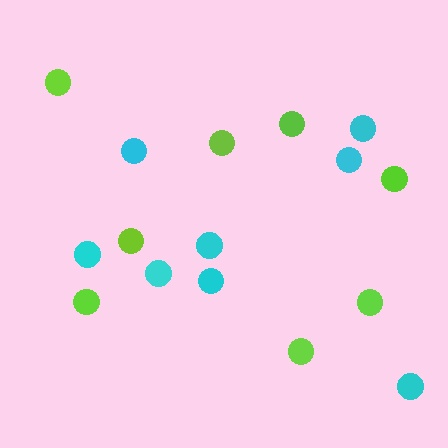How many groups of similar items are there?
There are 2 groups: one group of lime circles (8) and one group of cyan circles (8).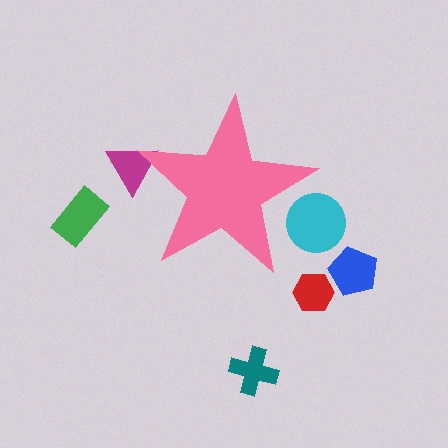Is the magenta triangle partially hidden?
Yes, the magenta triangle is partially hidden behind the pink star.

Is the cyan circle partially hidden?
Yes, the cyan circle is partially hidden behind the pink star.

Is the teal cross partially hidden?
No, the teal cross is fully visible.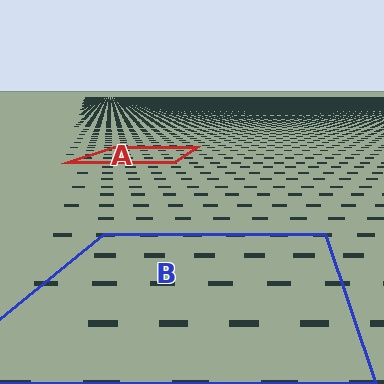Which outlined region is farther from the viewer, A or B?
Region A is farther from the viewer — the texture elements inside it appear smaller and more densely packed.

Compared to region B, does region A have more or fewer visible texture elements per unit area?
Region A has more texture elements per unit area — they are packed more densely because it is farther away.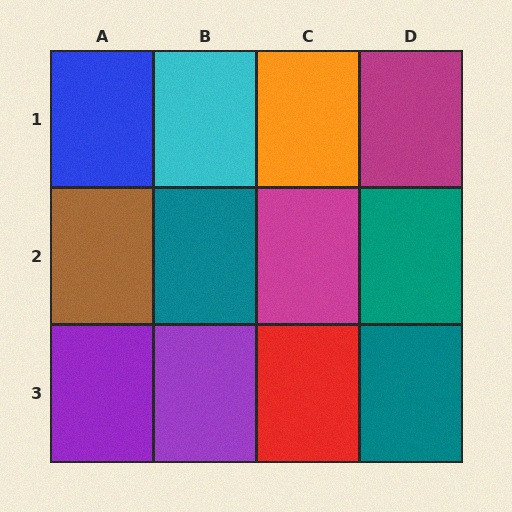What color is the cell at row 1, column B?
Cyan.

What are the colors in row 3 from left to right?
Purple, purple, red, teal.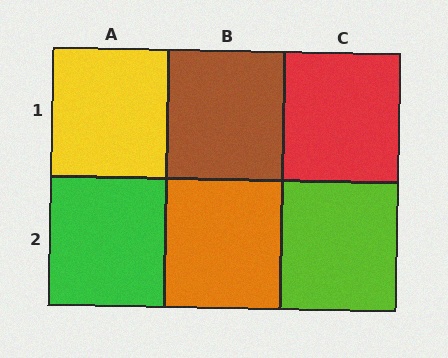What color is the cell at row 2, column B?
Orange.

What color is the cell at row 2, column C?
Lime.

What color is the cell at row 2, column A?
Green.